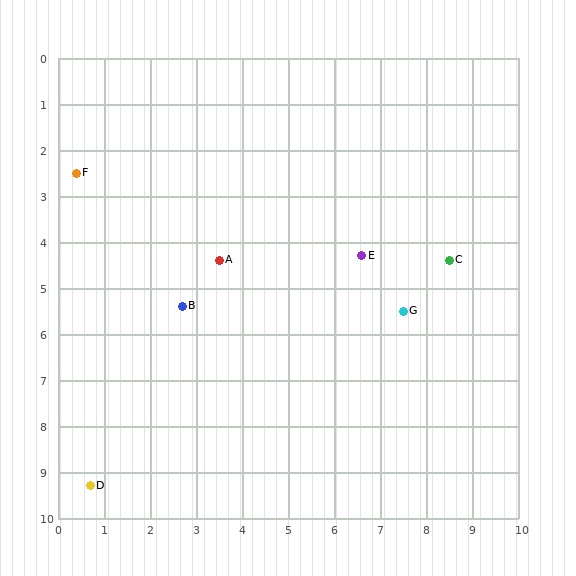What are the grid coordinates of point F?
Point F is at approximately (0.4, 2.5).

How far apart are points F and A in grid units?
Points F and A are about 3.6 grid units apart.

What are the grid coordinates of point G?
Point G is at approximately (7.5, 5.5).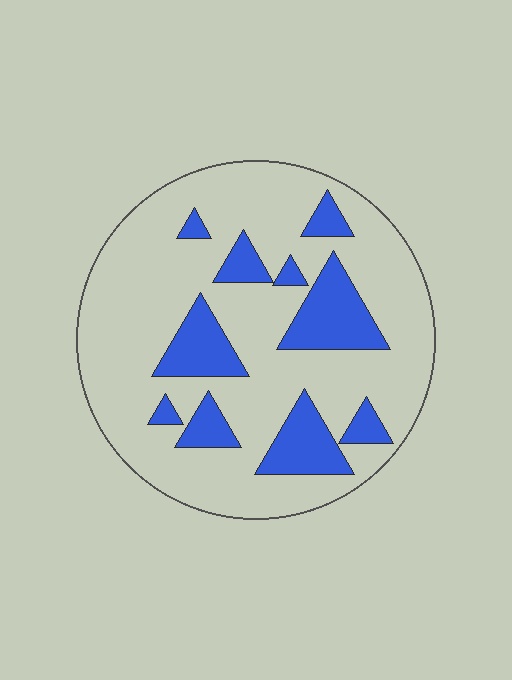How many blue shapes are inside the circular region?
10.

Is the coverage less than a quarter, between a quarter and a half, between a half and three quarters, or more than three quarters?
Less than a quarter.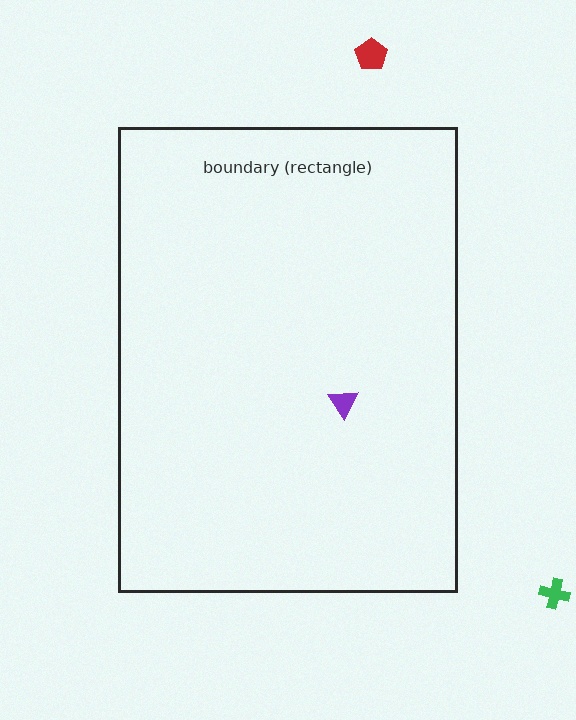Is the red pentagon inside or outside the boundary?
Outside.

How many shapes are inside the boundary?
1 inside, 2 outside.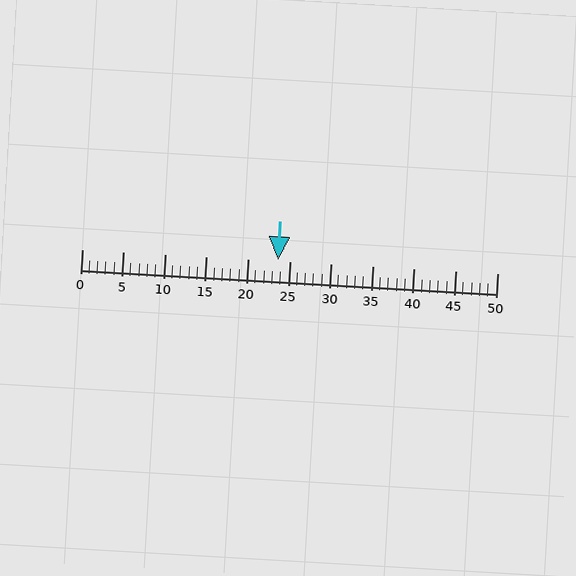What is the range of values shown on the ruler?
The ruler shows values from 0 to 50.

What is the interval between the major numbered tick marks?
The major tick marks are spaced 5 units apart.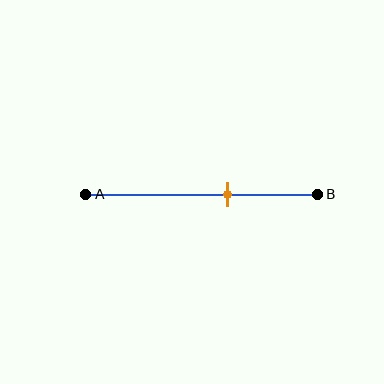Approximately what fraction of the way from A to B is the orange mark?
The orange mark is approximately 60% of the way from A to B.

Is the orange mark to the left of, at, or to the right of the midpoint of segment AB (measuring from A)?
The orange mark is to the right of the midpoint of segment AB.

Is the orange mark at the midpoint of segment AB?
No, the mark is at about 60% from A, not at the 50% midpoint.